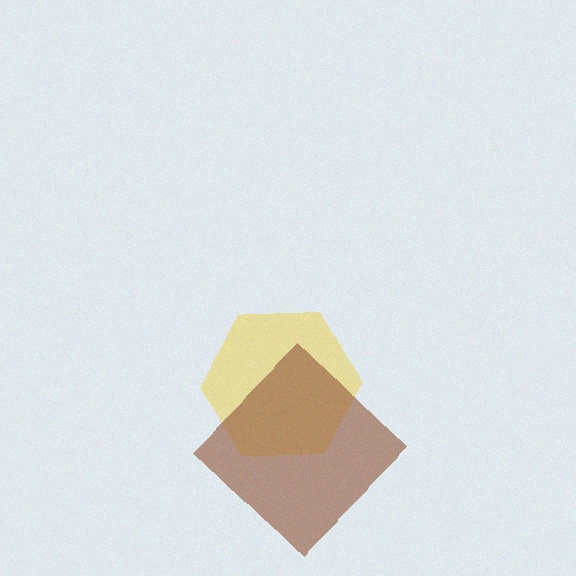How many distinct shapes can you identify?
There are 2 distinct shapes: a yellow hexagon, a brown diamond.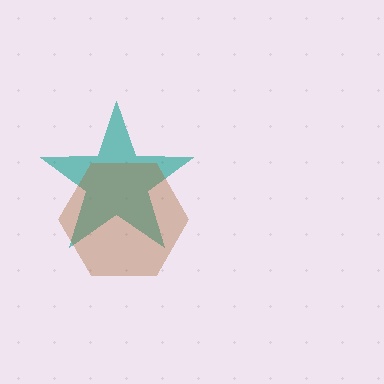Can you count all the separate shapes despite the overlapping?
Yes, there are 2 separate shapes.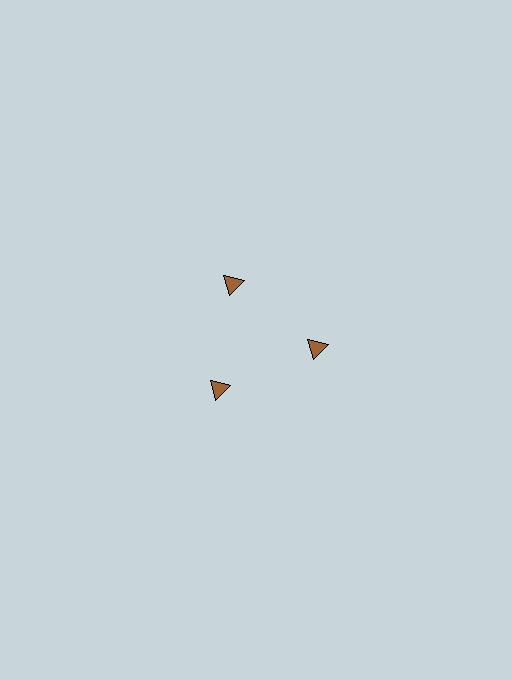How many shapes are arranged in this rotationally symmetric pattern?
There are 3 shapes, arranged in 3 groups of 1.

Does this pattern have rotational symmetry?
Yes, this pattern has 3-fold rotational symmetry. It looks the same after rotating 120 degrees around the center.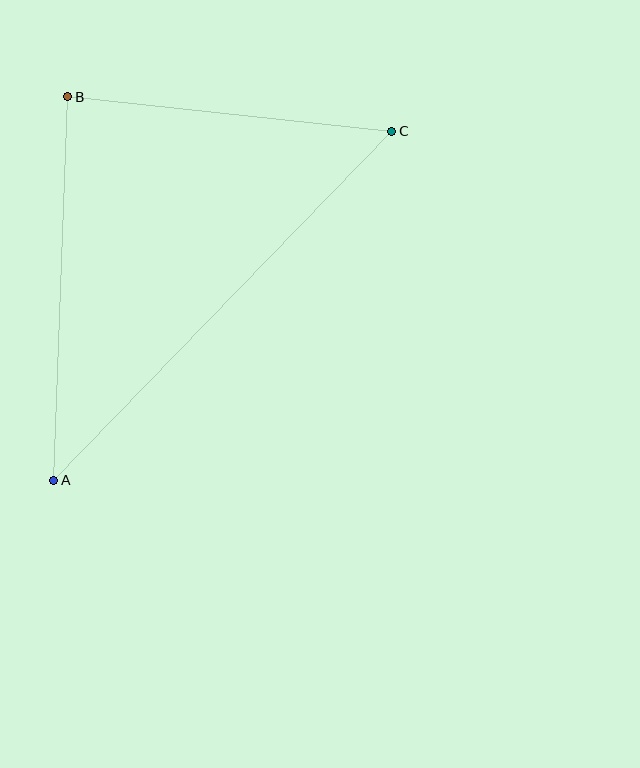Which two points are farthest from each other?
Points A and C are farthest from each other.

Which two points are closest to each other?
Points B and C are closest to each other.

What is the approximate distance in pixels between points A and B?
The distance between A and B is approximately 384 pixels.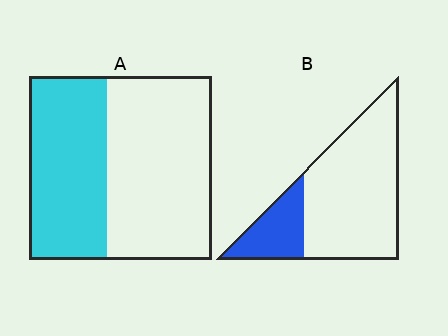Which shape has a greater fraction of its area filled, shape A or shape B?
Shape A.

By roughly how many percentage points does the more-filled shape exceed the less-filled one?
By roughly 20 percentage points (A over B).